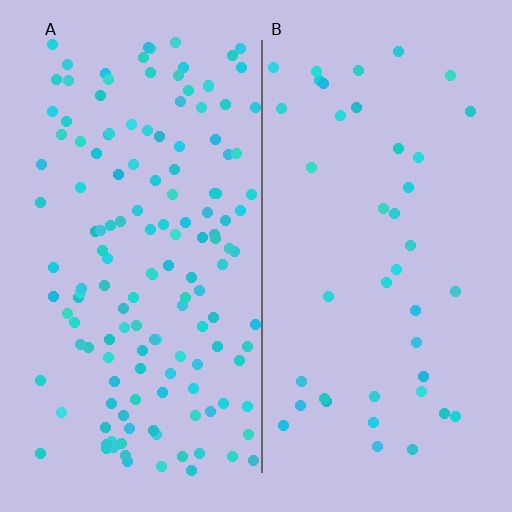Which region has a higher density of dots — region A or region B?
A (the left).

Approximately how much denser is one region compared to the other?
Approximately 3.5× — region A over region B.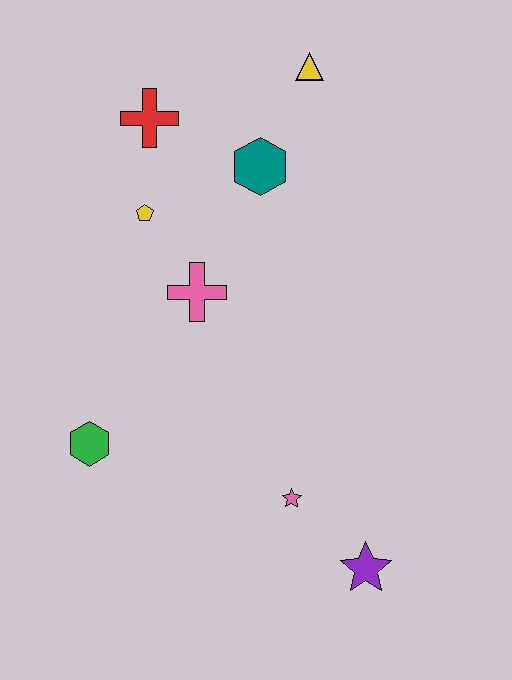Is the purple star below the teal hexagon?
Yes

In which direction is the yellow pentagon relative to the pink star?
The yellow pentagon is above the pink star.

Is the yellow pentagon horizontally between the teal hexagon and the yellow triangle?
No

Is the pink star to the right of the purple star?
No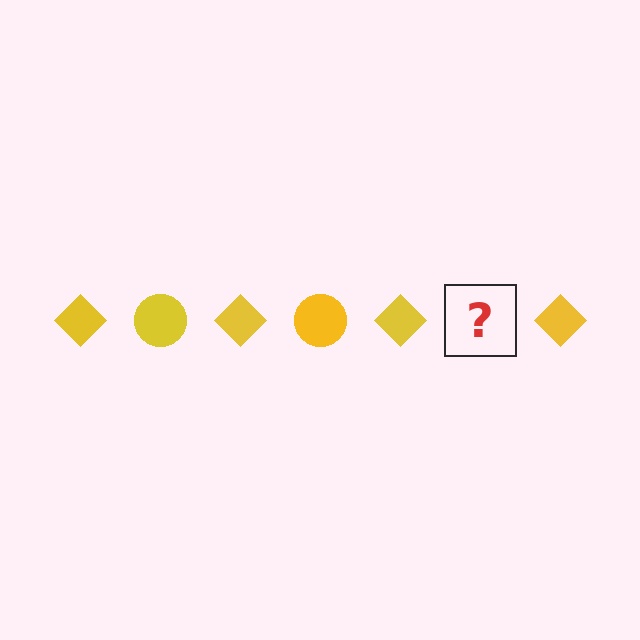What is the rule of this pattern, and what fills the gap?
The rule is that the pattern cycles through diamond, circle shapes in yellow. The gap should be filled with a yellow circle.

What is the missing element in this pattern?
The missing element is a yellow circle.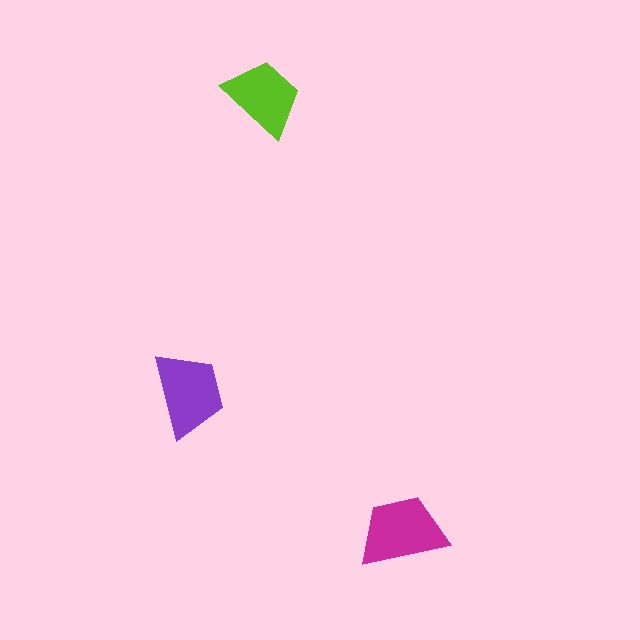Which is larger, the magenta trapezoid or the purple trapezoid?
The magenta one.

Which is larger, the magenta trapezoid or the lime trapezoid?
The magenta one.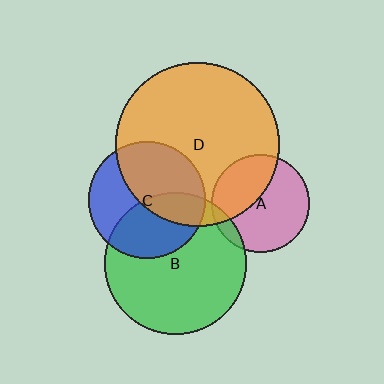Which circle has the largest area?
Circle D (orange).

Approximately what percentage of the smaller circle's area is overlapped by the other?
Approximately 10%.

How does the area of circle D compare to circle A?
Approximately 2.8 times.